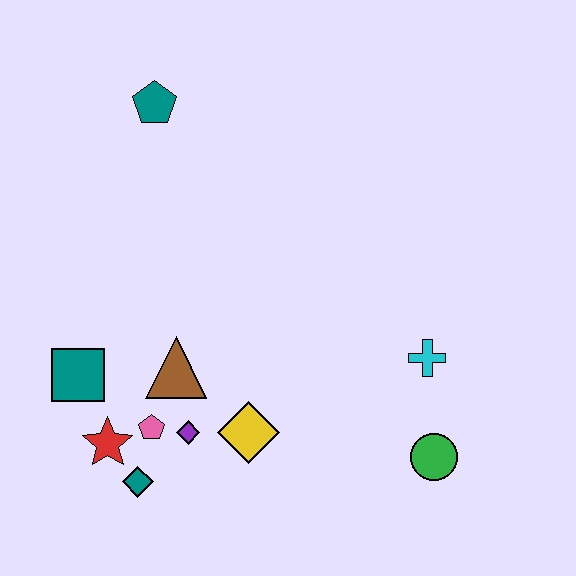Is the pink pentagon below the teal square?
Yes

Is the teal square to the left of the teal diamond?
Yes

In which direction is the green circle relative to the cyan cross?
The green circle is below the cyan cross.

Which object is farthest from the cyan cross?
The teal pentagon is farthest from the cyan cross.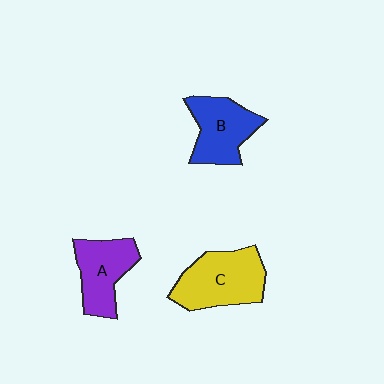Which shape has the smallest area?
Shape A (purple).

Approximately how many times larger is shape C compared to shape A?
Approximately 1.3 times.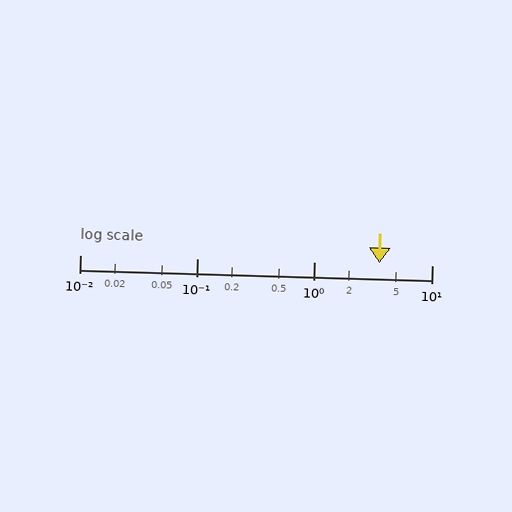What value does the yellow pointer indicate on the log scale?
The pointer indicates approximately 3.6.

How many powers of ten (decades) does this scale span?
The scale spans 3 decades, from 0.01 to 10.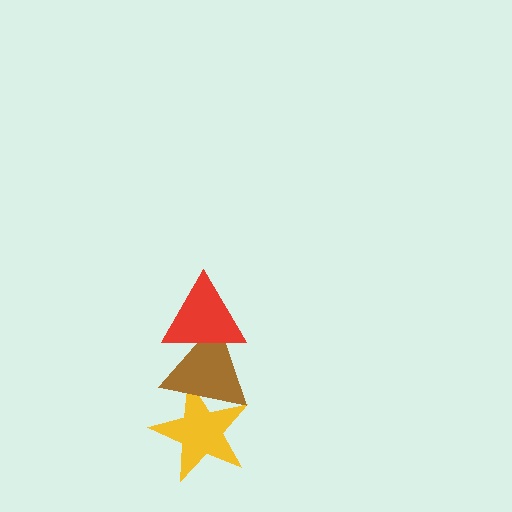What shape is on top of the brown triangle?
The red triangle is on top of the brown triangle.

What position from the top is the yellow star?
The yellow star is 3rd from the top.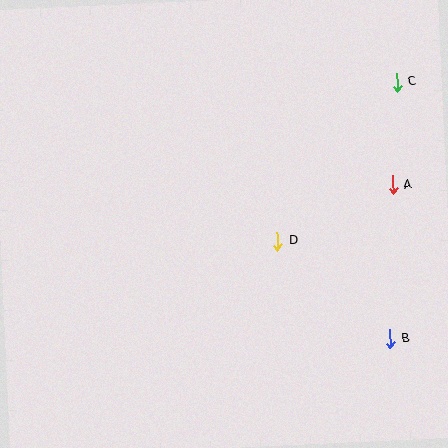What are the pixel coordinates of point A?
Point A is at (393, 185).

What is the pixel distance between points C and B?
The distance between C and B is 257 pixels.